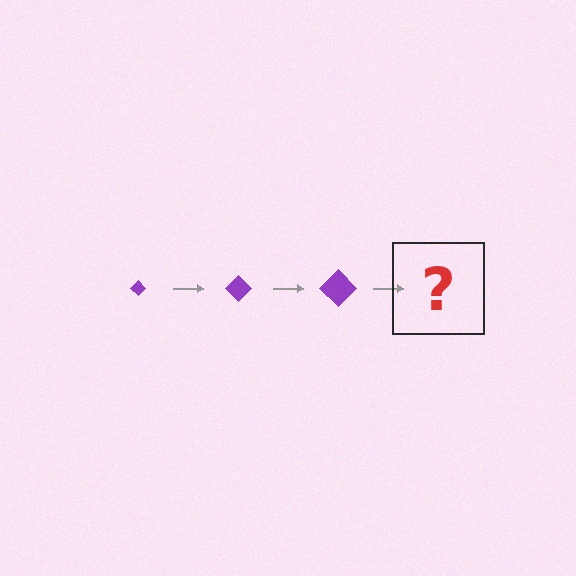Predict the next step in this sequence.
The next step is a purple diamond, larger than the previous one.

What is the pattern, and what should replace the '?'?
The pattern is that the diamond gets progressively larger each step. The '?' should be a purple diamond, larger than the previous one.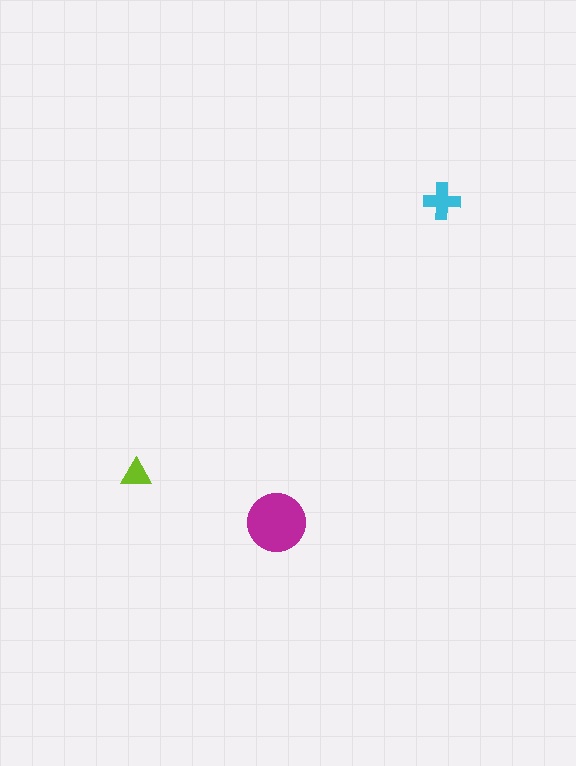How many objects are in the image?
There are 3 objects in the image.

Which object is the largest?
The magenta circle.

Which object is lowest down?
The magenta circle is bottommost.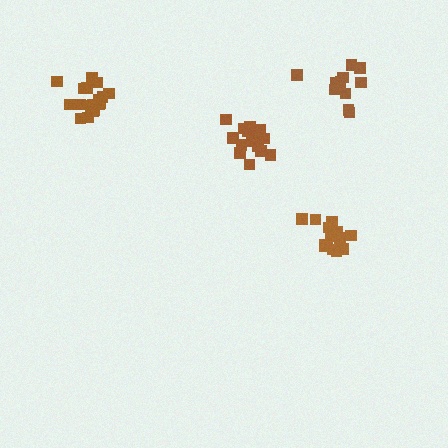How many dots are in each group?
Group 1: 18 dots, Group 2: 16 dots, Group 3: 17 dots, Group 4: 12 dots (63 total).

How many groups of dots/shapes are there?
There are 4 groups.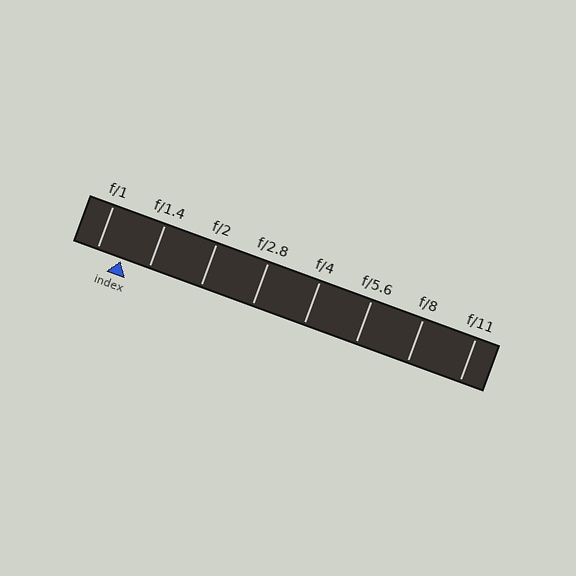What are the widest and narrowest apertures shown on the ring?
The widest aperture shown is f/1 and the narrowest is f/11.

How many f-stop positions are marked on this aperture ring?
There are 8 f-stop positions marked.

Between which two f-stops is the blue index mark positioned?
The index mark is between f/1 and f/1.4.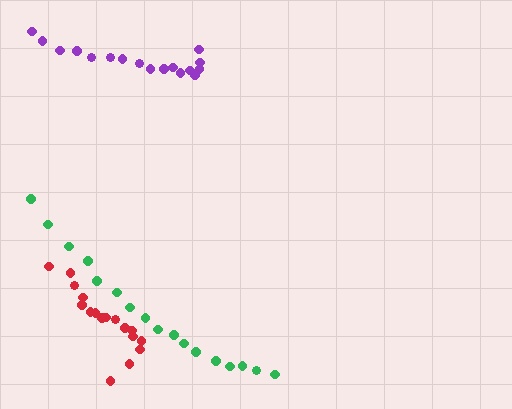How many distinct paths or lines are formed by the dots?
There are 3 distinct paths.